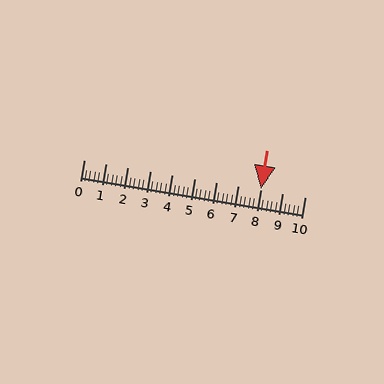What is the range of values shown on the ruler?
The ruler shows values from 0 to 10.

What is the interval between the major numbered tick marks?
The major tick marks are spaced 1 units apart.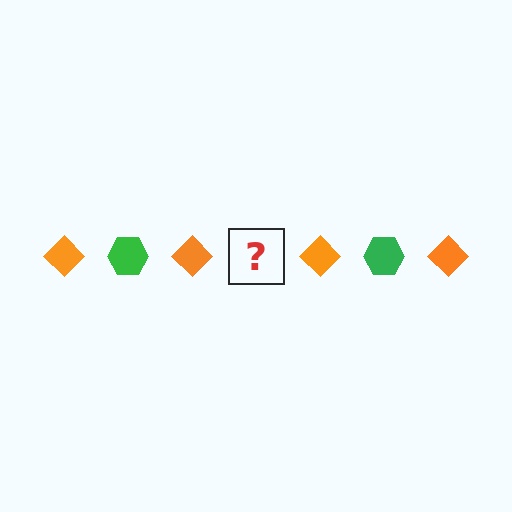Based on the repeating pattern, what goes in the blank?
The blank should be a green hexagon.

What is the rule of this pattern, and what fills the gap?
The rule is that the pattern alternates between orange diamond and green hexagon. The gap should be filled with a green hexagon.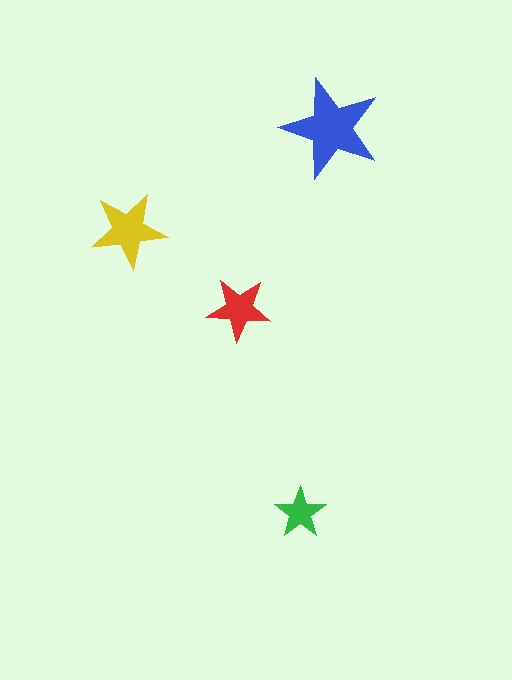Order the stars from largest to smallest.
the blue one, the yellow one, the red one, the green one.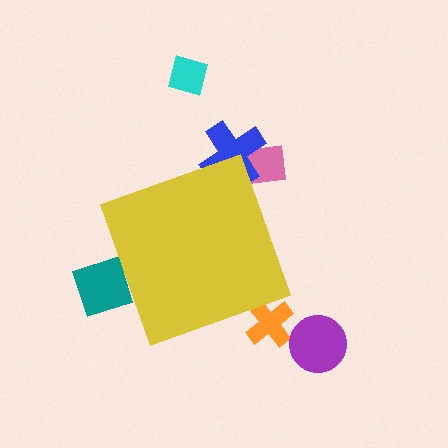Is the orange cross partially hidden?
Yes, the orange cross is partially hidden behind the yellow diamond.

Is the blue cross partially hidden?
Yes, the blue cross is partially hidden behind the yellow diamond.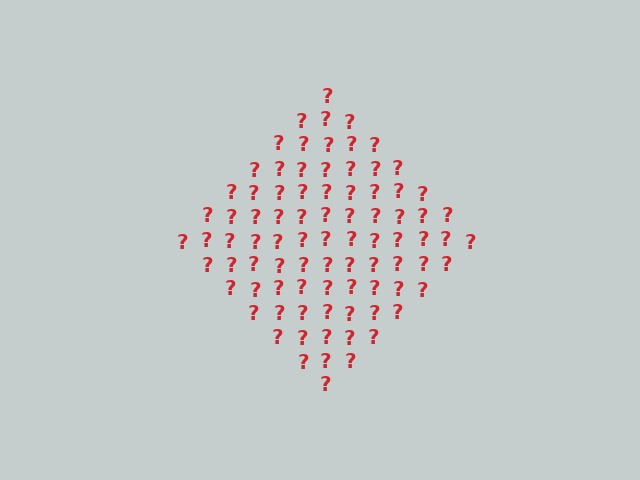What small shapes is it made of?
It is made of small question marks.